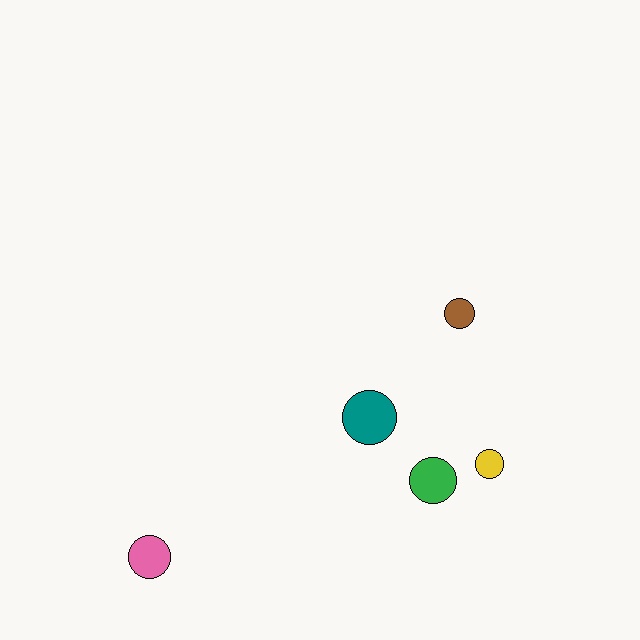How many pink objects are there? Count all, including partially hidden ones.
There is 1 pink object.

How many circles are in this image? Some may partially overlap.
There are 5 circles.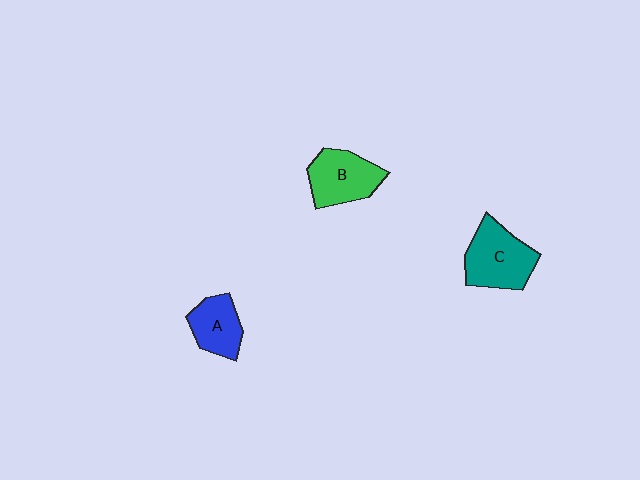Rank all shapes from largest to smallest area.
From largest to smallest: C (teal), B (green), A (blue).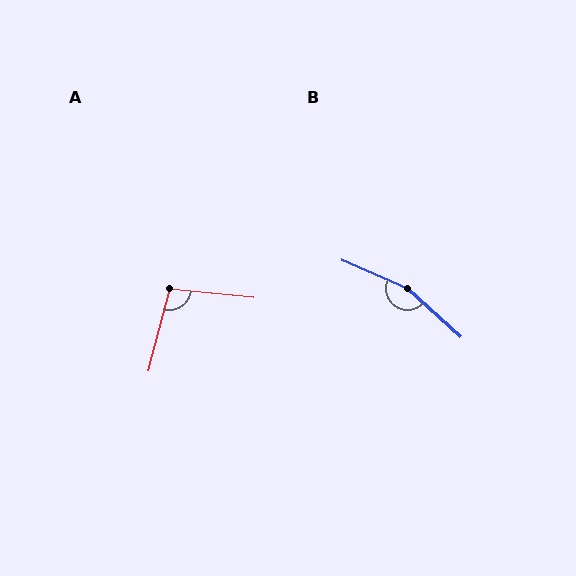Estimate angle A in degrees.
Approximately 99 degrees.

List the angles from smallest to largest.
A (99°), B (161°).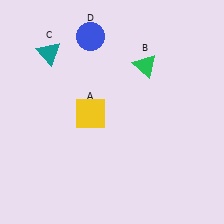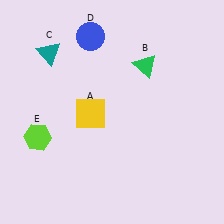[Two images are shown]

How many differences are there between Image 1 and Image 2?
There is 1 difference between the two images.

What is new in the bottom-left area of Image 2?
A lime hexagon (E) was added in the bottom-left area of Image 2.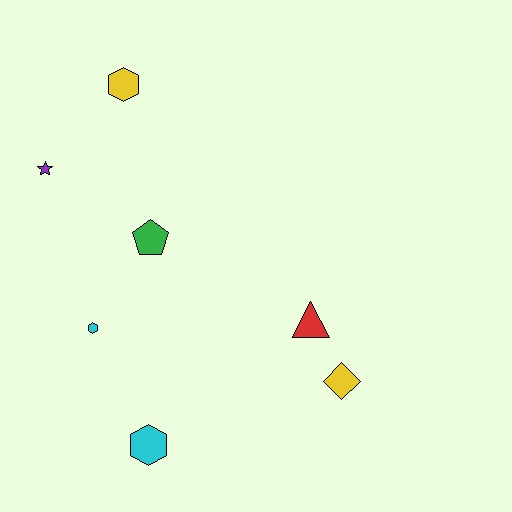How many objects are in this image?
There are 7 objects.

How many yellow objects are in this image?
There are 2 yellow objects.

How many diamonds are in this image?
There is 1 diamond.